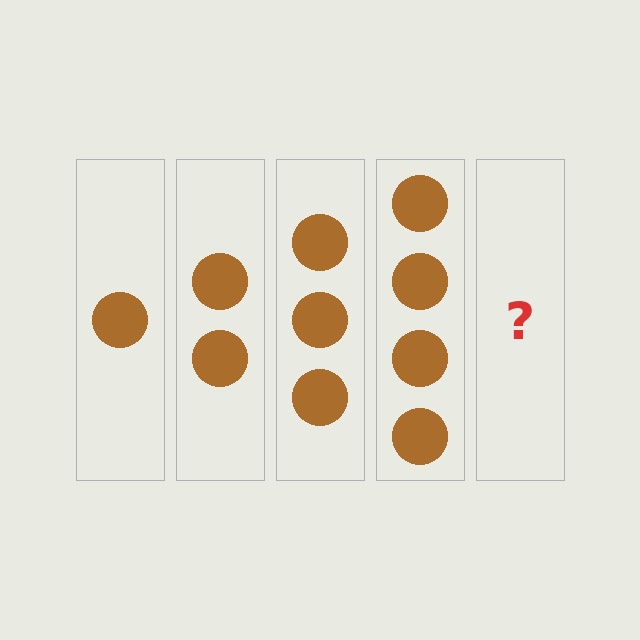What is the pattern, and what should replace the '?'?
The pattern is that each step adds one more circle. The '?' should be 5 circles.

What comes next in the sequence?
The next element should be 5 circles.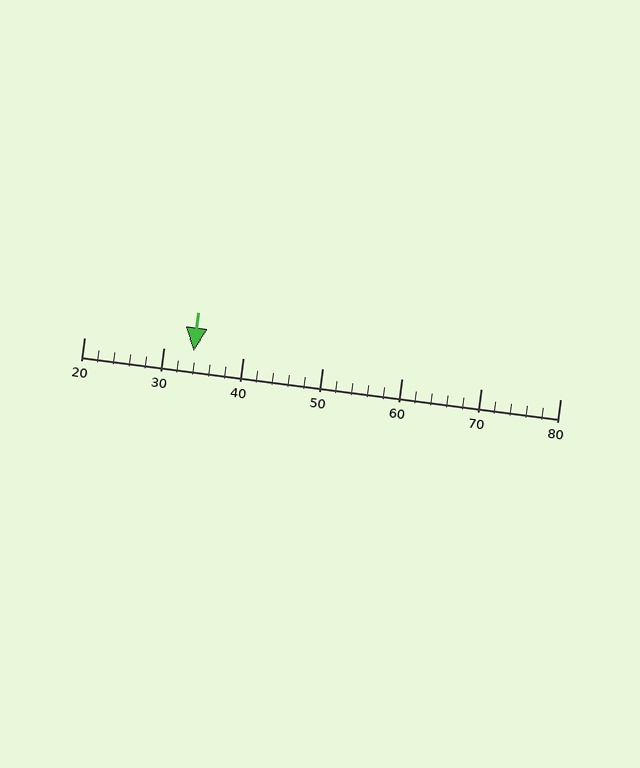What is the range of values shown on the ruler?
The ruler shows values from 20 to 80.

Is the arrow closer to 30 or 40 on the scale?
The arrow is closer to 30.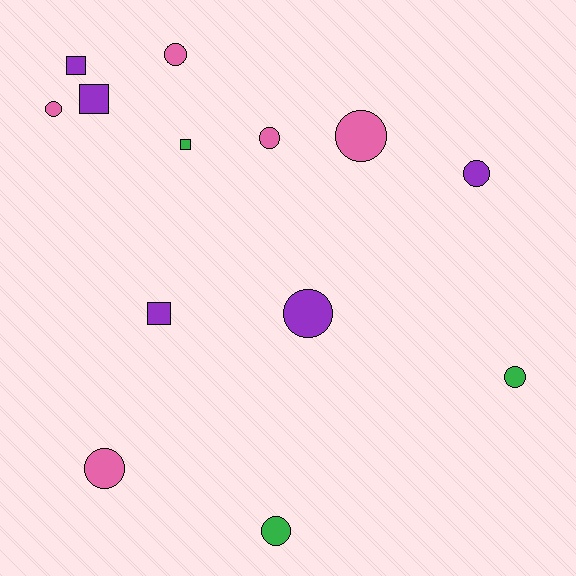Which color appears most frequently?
Purple, with 5 objects.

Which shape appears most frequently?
Circle, with 9 objects.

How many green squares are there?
There is 1 green square.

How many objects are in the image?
There are 13 objects.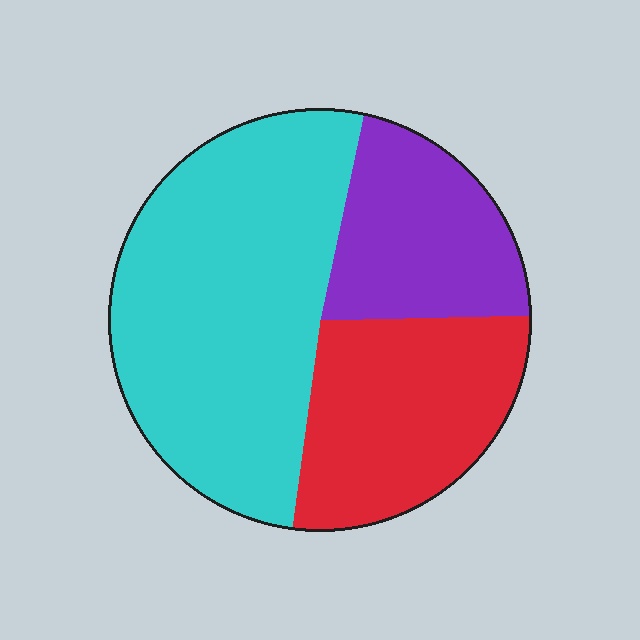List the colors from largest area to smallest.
From largest to smallest: cyan, red, purple.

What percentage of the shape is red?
Red takes up about one quarter (1/4) of the shape.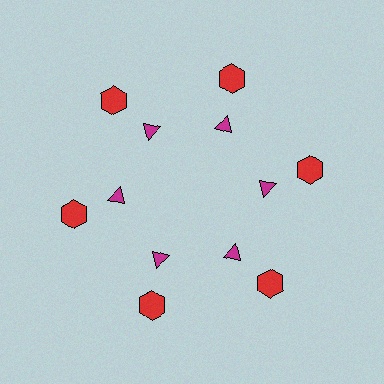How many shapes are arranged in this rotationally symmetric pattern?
There are 12 shapes, arranged in 6 groups of 2.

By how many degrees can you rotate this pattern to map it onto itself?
The pattern maps onto itself every 60 degrees of rotation.